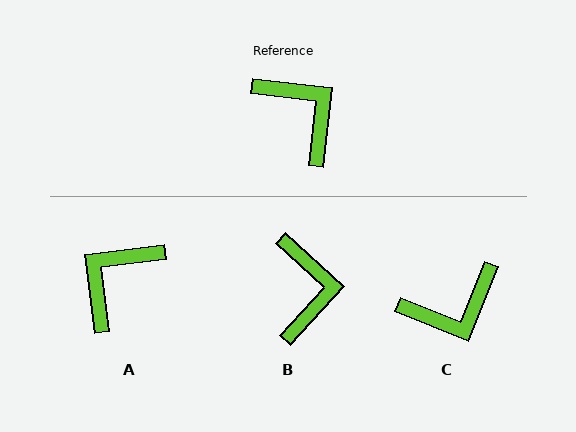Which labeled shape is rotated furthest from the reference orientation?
C, about 105 degrees away.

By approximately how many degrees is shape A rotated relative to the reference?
Approximately 104 degrees counter-clockwise.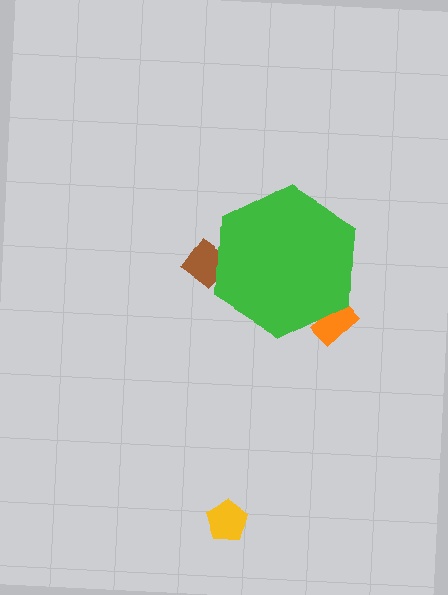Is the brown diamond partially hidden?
Yes, the brown diamond is partially hidden behind the green hexagon.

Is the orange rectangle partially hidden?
Yes, the orange rectangle is partially hidden behind the green hexagon.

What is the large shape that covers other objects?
A green hexagon.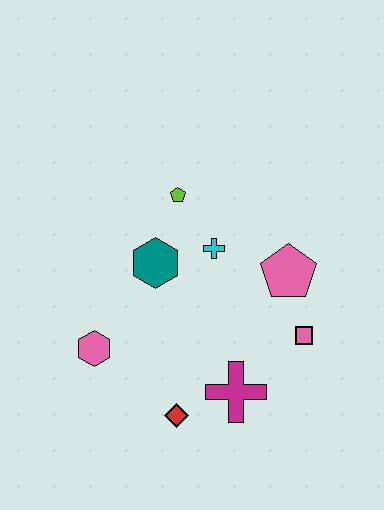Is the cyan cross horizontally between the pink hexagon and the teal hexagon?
No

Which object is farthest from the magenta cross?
The lime pentagon is farthest from the magenta cross.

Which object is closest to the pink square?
The pink pentagon is closest to the pink square.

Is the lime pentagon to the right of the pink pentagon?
No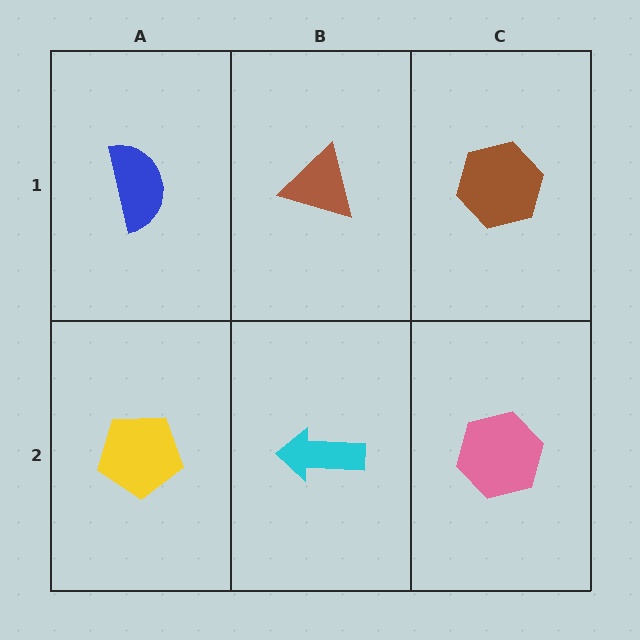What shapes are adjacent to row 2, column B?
A brown triangle (row 1, column B), a yellow pentagon (row 2, column A), a pink hexagon (row 2, column C).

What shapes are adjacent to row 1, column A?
A yellow pentagon (row 2, column A), a brown triangle (row 1, column B).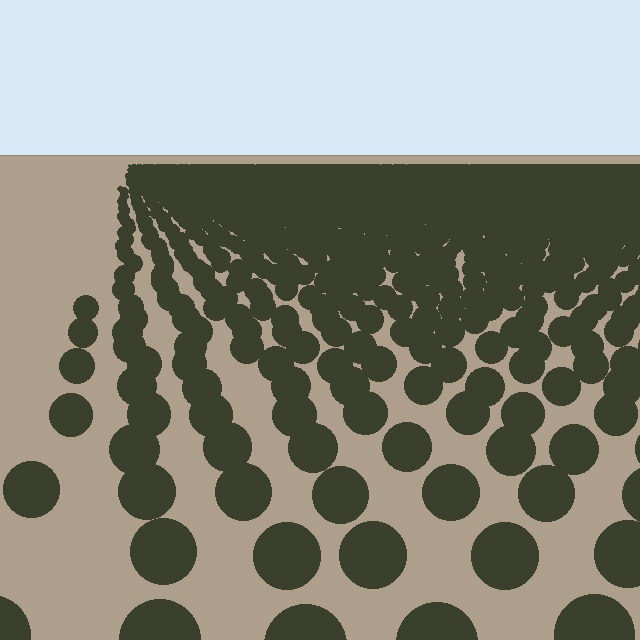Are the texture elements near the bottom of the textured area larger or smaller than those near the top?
Larger. Near the bottom, elements are closer to the viewer and appear at a bigger on-screen size.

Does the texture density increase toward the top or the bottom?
Density increases toward the top.